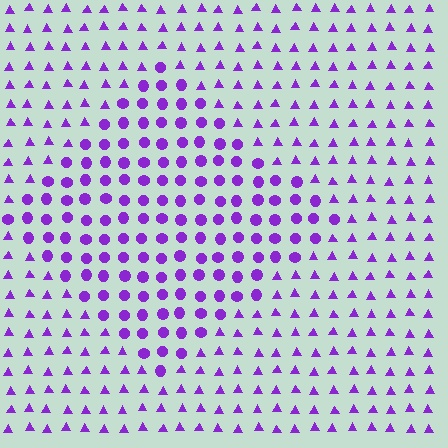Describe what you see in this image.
The image is filled with small purple elements arranged in a uniform grid. A diamond-shaped region contains circles, while the surrounding area contains triangles. The boundary is defined purely by the change in element shape.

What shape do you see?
I see a diamond.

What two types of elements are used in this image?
The image uses circles inside the diamond region and triangles outside it.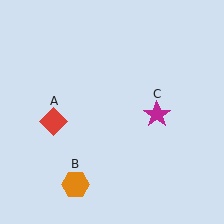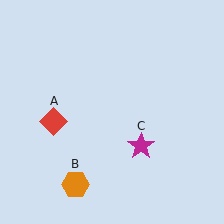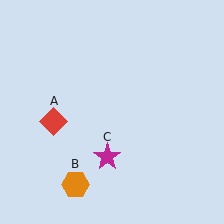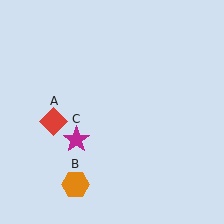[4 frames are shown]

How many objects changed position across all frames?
1 object changed position: magenta star (object C).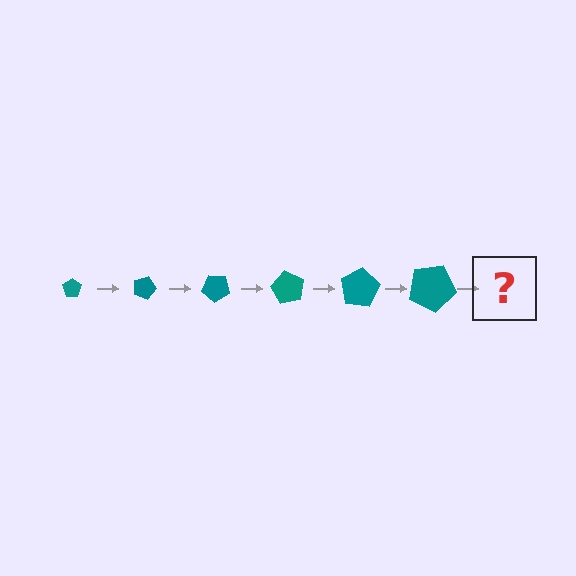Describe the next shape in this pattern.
It should be a pentagon, larger than the previous one and rotated 120 degrees from the start.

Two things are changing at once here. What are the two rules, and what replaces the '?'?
The two rules are that the pentagon grows larger each step and it rotates 20 degrees each step. The '?' should be a pentagon, larger than the previous one and rotated 120 degrees from the start.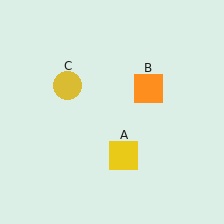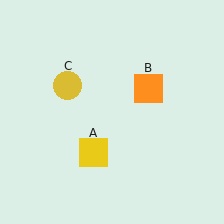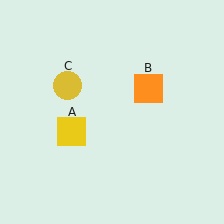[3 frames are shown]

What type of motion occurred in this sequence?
The yellow square (object A) rotated clockwise around the center of the scene.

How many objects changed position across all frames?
1 object changed position: yellow square (object A).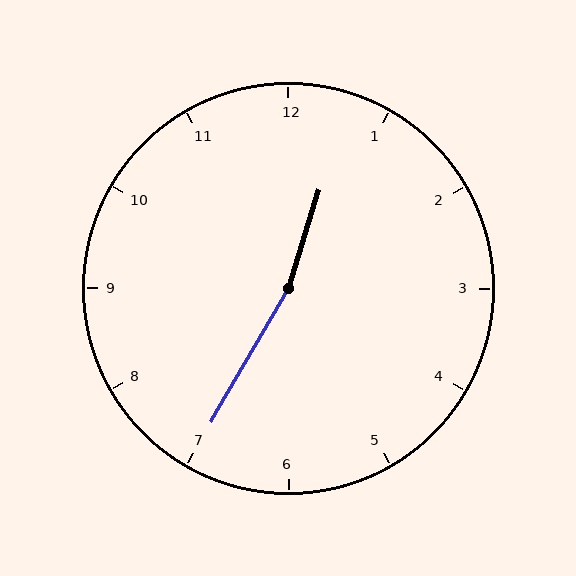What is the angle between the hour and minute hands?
Approximately 168 degrees.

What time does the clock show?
12:35.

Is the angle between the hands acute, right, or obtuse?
It is obtuse.